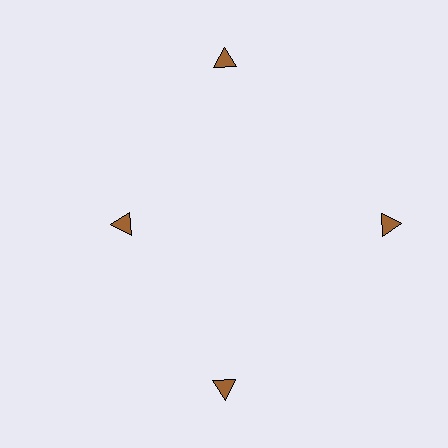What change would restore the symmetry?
The symmetry would be restored by moving it outward, back onto the ring so that all 4 triangles sit at equal angles and equal distance from the center.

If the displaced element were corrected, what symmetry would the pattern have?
It would have 4-fold rotational symmetry — the pattern would map onto itself every 90 degrees.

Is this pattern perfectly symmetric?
No. The 4 brown triangles are arranged in a ring, but one element near the 9 o'clock position is pulled inward toward the center, breaking the 4-fold rotational symmetry.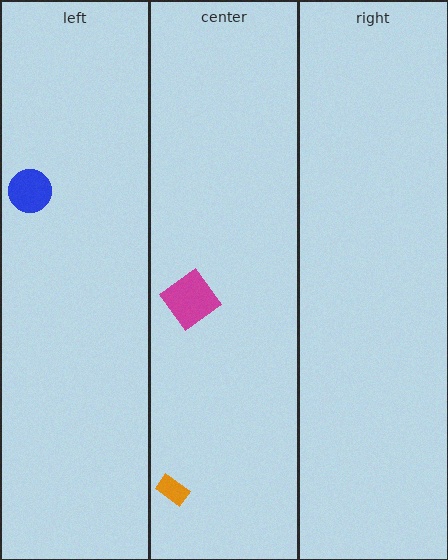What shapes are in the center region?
The orange rectangle, the magenta diamond.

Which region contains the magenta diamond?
The center region.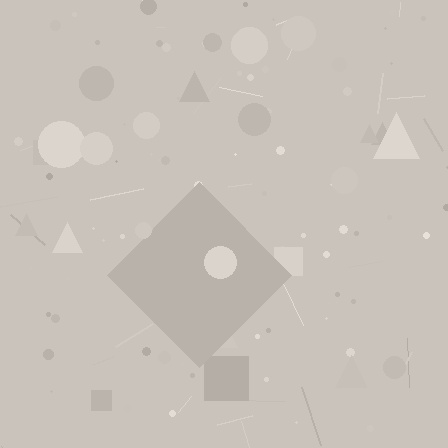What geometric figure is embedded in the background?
A diamond is embedded in the background.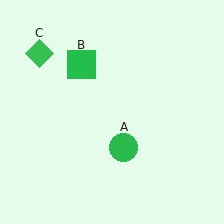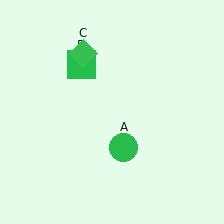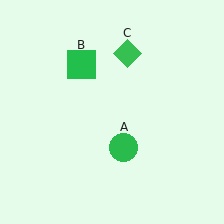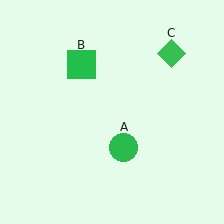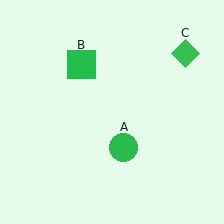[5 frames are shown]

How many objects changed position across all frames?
1 object changed position: green diamond (object C).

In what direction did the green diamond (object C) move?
The green diamond (object C) moved right.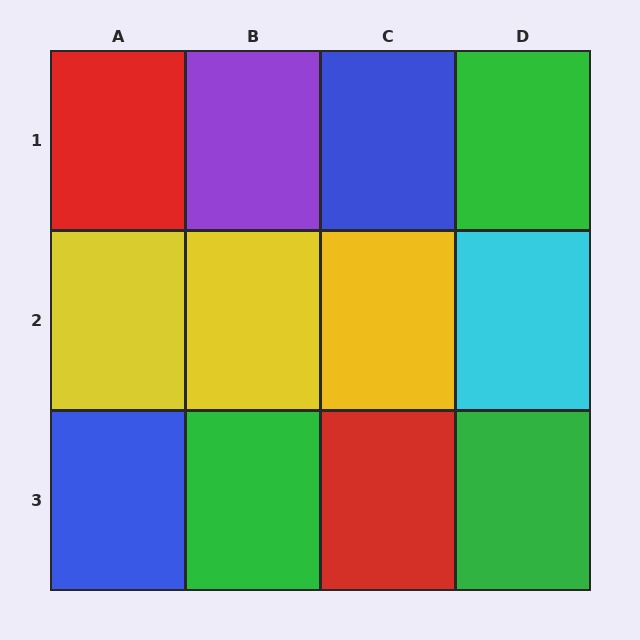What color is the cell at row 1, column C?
Blue.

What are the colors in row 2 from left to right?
Yellow, yellow, yellow, cyan.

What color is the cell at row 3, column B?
Green.